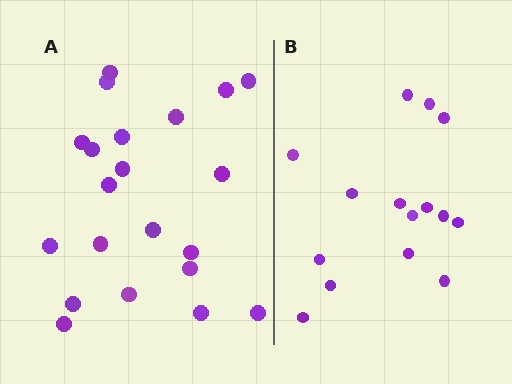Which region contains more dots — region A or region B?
Region A (the left region) has more dots.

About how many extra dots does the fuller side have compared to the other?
Region A has about 6 more dots than region B.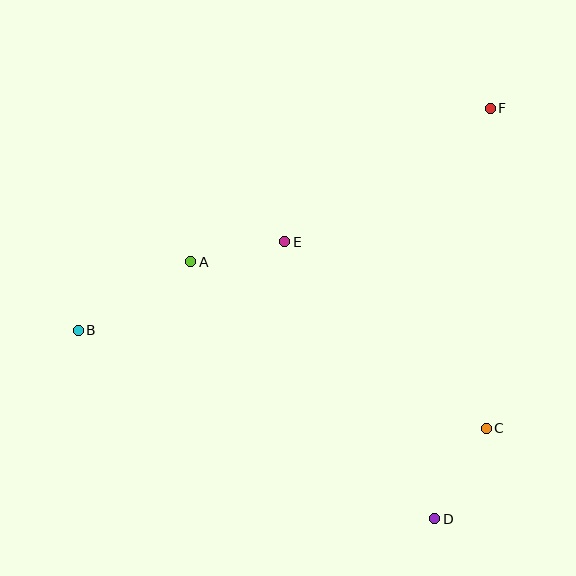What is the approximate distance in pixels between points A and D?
The distance between A and D is approximately 355 pixels.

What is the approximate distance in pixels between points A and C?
The distance between A and C is approximately 339 pixels.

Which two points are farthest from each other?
Points B and F are farthest from each other.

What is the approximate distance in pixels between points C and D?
The distance between C and D is approximately 104 pixels.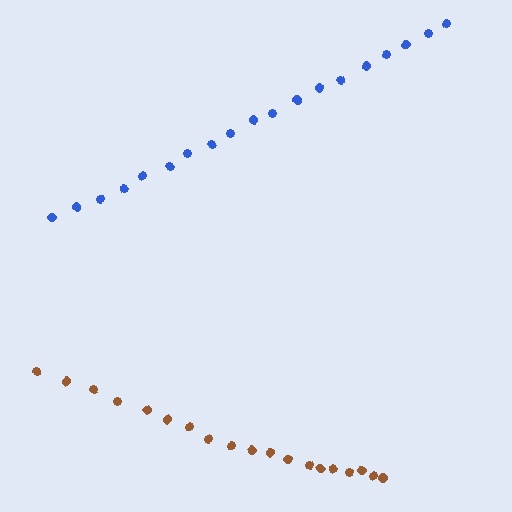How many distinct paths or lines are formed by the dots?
There are 2 distinct paths.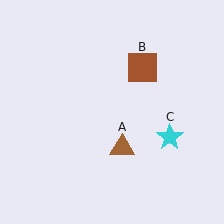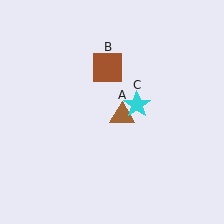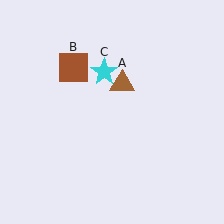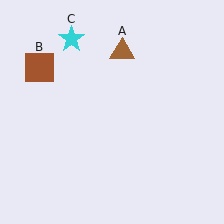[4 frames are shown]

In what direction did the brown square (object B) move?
The brown square (object B) moved left.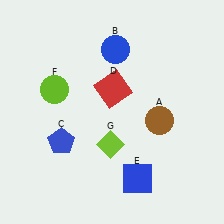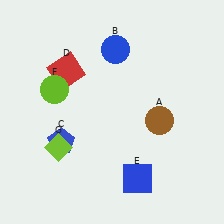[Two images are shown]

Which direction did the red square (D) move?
The red square (D) moved left.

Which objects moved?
The objects that moved are: the red square (D), the lime diamond (G).